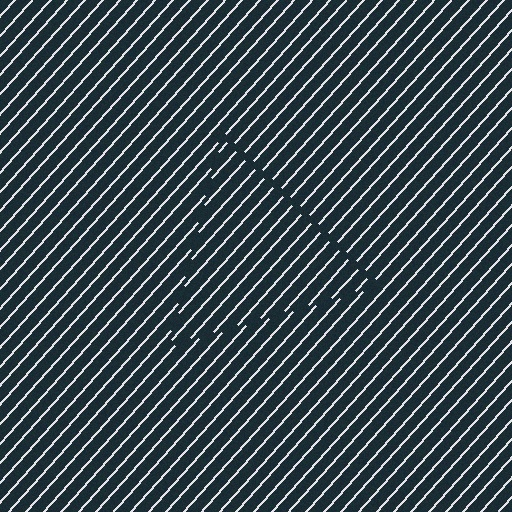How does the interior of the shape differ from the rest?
The interior of the shape contains the same grating, shifted by half a period — the contour is defined by the phase discontinuity where line-ends from the inner and outer gratings abut.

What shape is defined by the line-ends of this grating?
An illusory triangle. The interior of the shape contains the same grating, shifted by half a period — the contour is defined by the phase discontinuity where line-ends from the inner and outer gratings abut.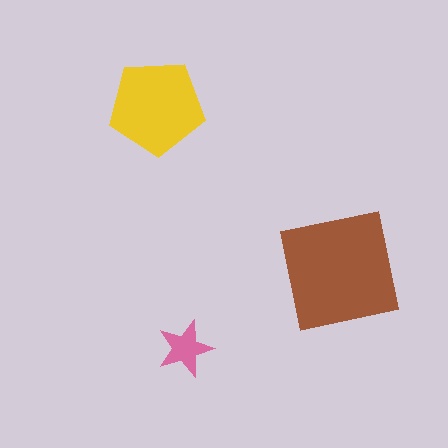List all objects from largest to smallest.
The brown square, the yellow pentagon, the pink star.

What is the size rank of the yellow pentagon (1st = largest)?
2nd.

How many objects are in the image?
There are 3 objects in the image.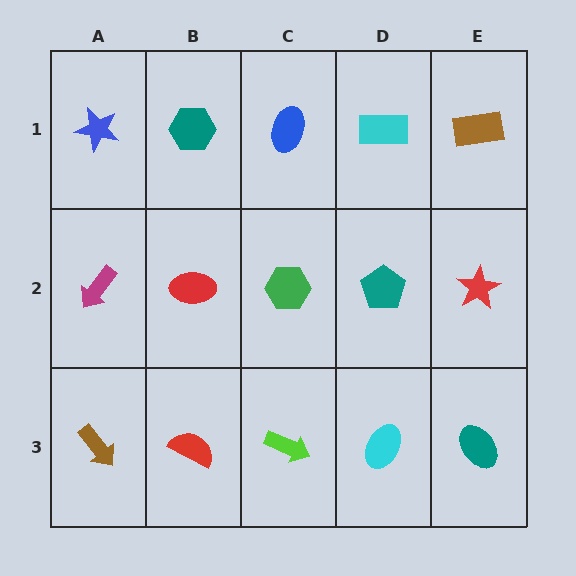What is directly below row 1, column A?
A magenta arrow.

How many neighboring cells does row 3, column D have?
3.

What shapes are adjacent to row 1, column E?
A red star (row 2, column E), a cyan rectangle (row 1, column D).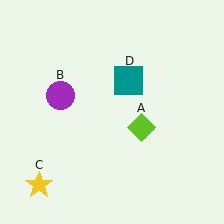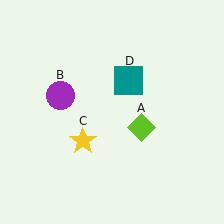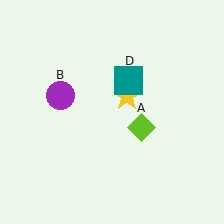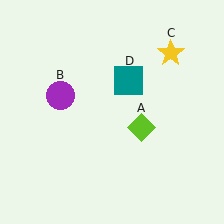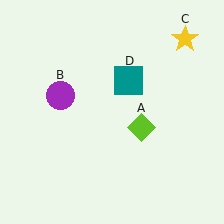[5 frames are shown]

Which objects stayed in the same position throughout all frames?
Lime diamond (object A) and purple circle (object B) and teal square (object D) remained stationary.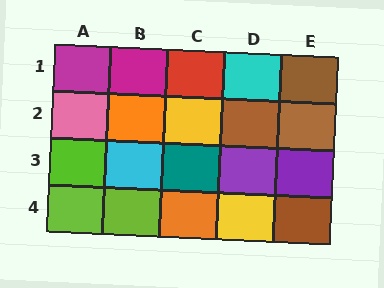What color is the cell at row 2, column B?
Orange.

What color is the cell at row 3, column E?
Purple.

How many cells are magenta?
2 cells are magenta.